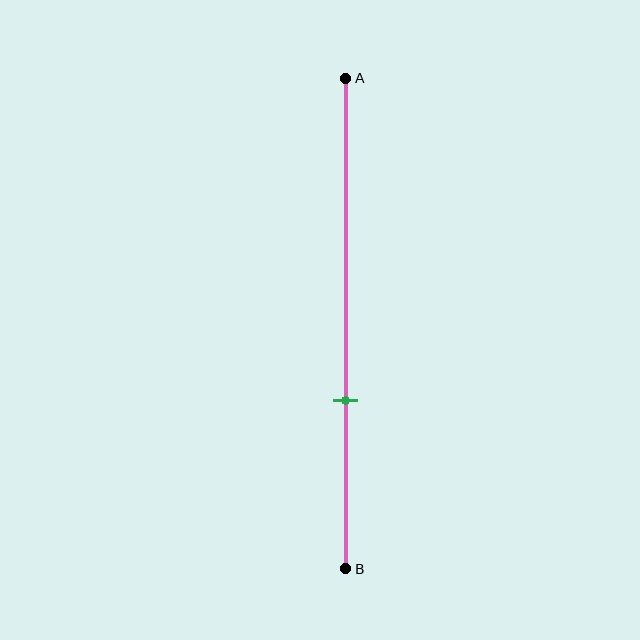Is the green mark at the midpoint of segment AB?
No, the mark is at about 65% from A, not at the 50% midpoint.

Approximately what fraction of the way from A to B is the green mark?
The green mark is approximately 65% of the way from A to B.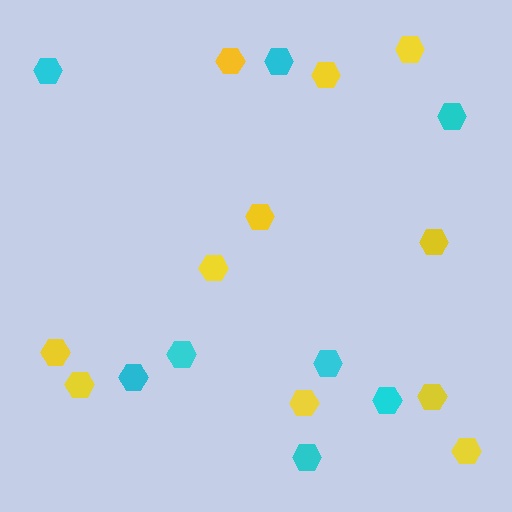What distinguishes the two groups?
There are 2 groups: one group of cyan hexagons (8) and one group of yellow hexagons (11).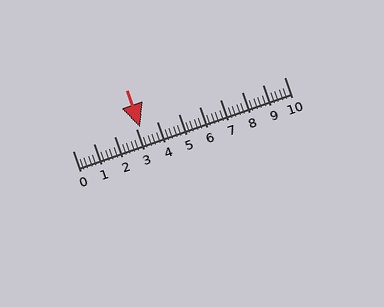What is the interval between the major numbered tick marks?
The major tick marks are spaced 1 units apart.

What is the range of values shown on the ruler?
The ruler shows values from 0 to 10.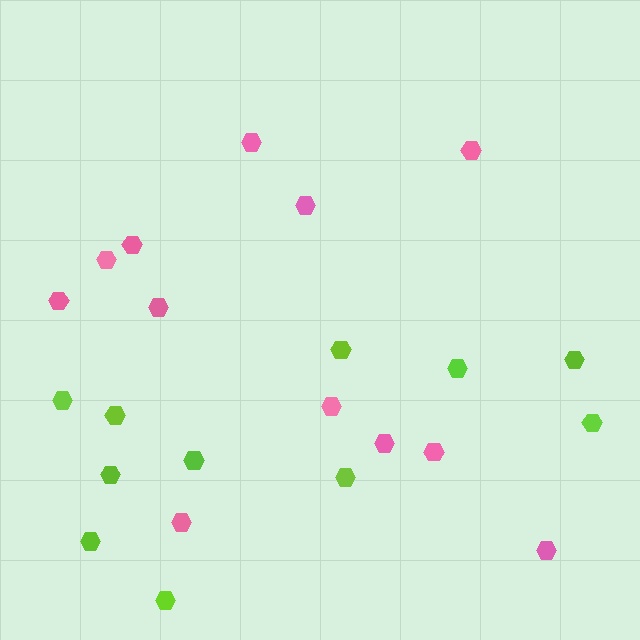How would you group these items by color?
There are 2 groups: one group of pink hexagons (12) and one group of lime hexagons (11).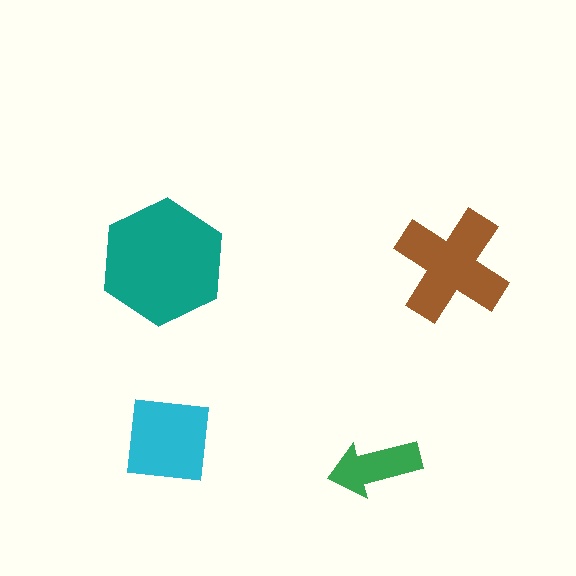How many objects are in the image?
There are 4 objects in the image.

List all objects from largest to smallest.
The teal hexagon, the brown cross, the cyan square, the green arrow.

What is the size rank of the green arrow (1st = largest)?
4th.